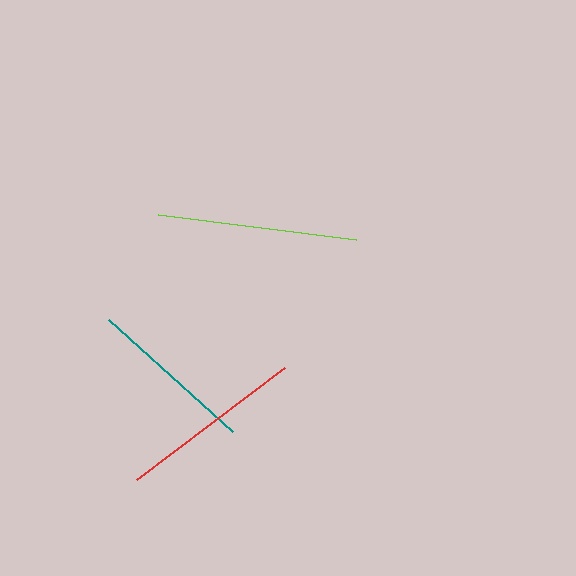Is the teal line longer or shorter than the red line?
The red line is longer than the teal line.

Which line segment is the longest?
The lime line is the longest at approximately 200 pixels.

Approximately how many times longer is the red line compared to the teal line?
The red line is approximately 1.1 times the length of the teal line.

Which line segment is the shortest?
The teal line is the shortest at approximately 167 pixels.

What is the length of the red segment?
The red segment is approximately 186 pixels long.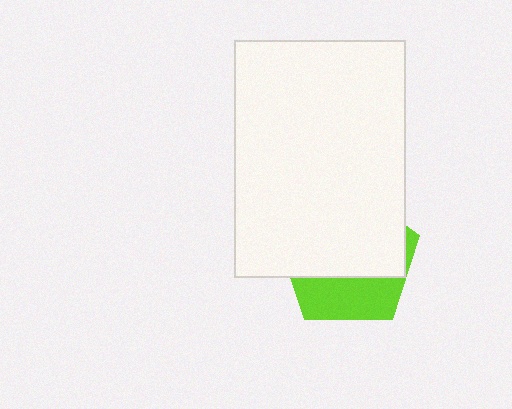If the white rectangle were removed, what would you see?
You would see the complete lime pentagon.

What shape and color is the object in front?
The object in front is a white rectangle.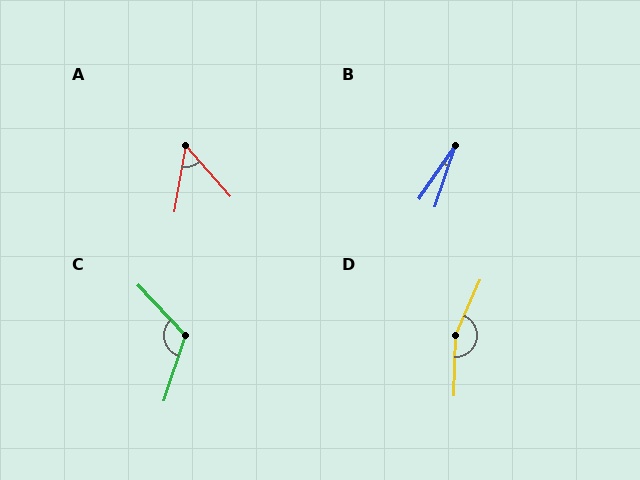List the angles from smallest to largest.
B (16°), A (51°), C (119°), D (157°).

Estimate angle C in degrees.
Approximately 119 degrees.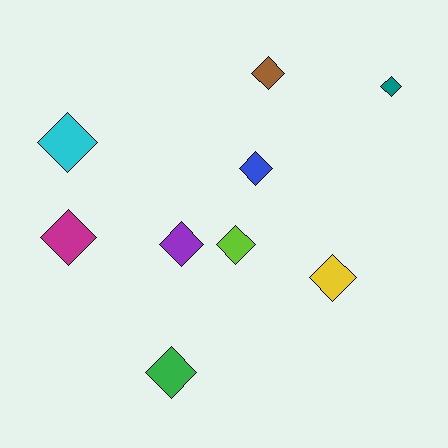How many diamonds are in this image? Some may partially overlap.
There are 9 diamonds.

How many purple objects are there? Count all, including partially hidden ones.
There is 1 purple object.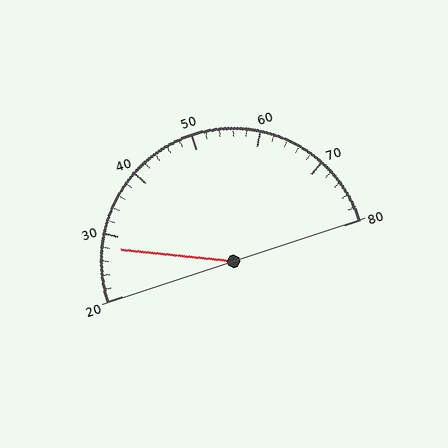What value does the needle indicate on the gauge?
The needle indicates approximately 28.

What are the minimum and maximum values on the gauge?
The gauge ranges from 20 to 80.